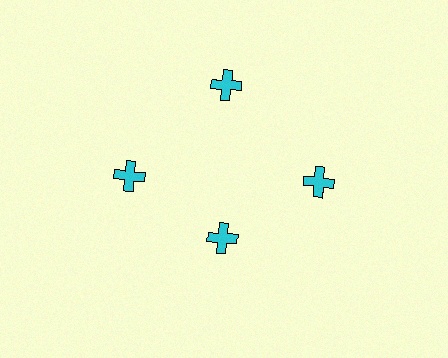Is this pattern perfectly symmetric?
No. The 4 cyan crosses are arranged in a ring, but one element near the 6 o'clock position is pulled inward toward the center, breaking the 4-fold rotational symmetry.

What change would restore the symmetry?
The symmetry would be restored by moving it outward, back onto the ring so that all 4 crosses sit at equal angles and equal distance from the center.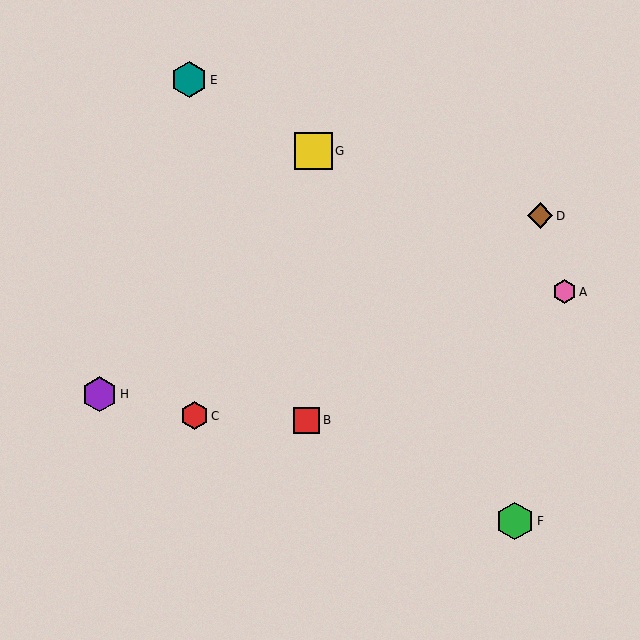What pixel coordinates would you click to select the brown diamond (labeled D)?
Click at (540, 216) to select the brown diamond D.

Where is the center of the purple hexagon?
The center of the purple hexagon is at (100, 394).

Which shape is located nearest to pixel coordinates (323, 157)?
The yellow square (labeled G) at (314, 151) is nearest to that location.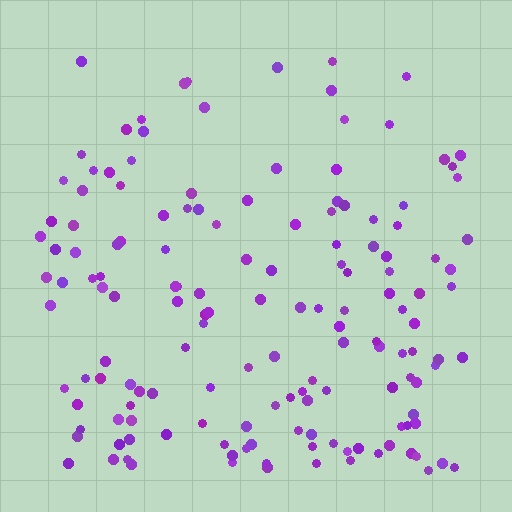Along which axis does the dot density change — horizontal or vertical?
Vertical.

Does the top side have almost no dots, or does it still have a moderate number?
Still a moderate number, just noticeably fewer than the bottom.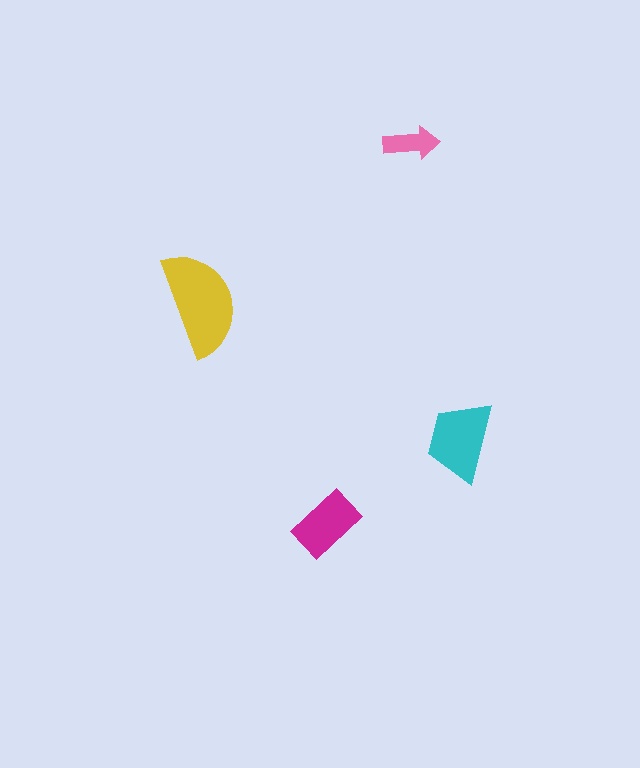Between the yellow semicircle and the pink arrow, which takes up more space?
The yellow semicircle.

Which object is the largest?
The yellow semicircle.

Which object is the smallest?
The pink arrow.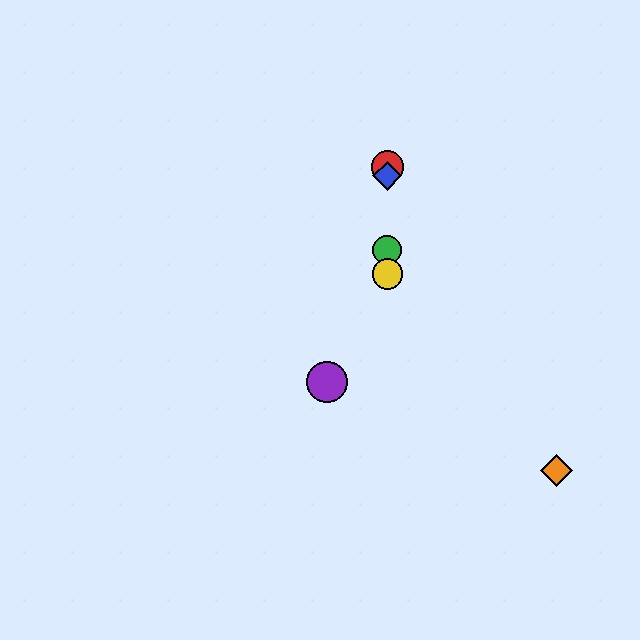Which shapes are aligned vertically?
The red circle, the blue diamond, the green circle, the yellow circle are aligned vertically.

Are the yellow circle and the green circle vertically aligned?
Yes, both are at x≈387.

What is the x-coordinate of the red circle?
The red circle is at x≈387.